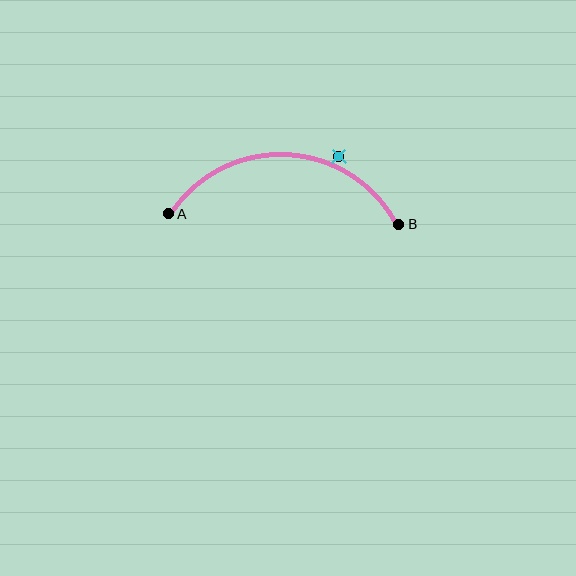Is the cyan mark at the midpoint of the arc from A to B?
No — the cyan mark does not lie on the arc at all. It sits slightly outside the curve.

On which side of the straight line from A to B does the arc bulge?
The arc bulges above the straight line connecting A and B.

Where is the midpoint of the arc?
The arc midpoint is the point on the curve farthest from the straight line joining A and B. It sits above that line.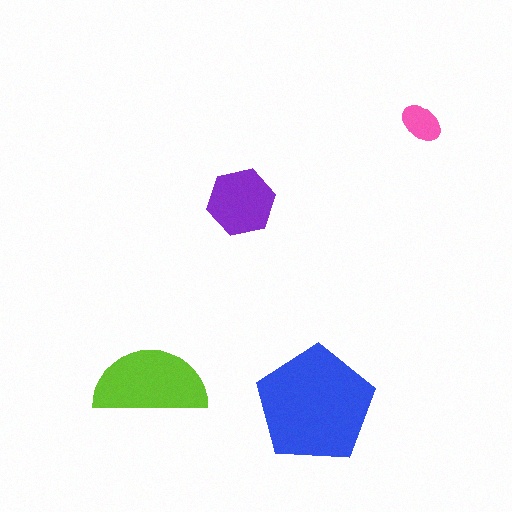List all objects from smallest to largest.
The pink ellipse, the purple hexagon, the lime semicircle, the blue pentagon.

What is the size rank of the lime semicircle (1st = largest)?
2nd.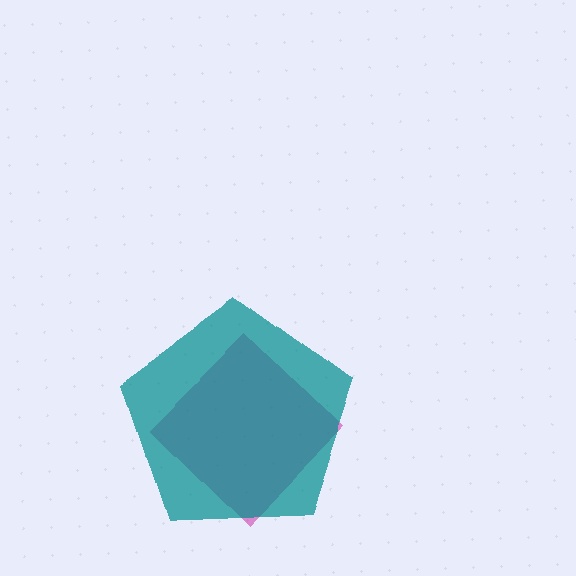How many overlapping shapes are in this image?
There are 2 overlapping shapes in the image.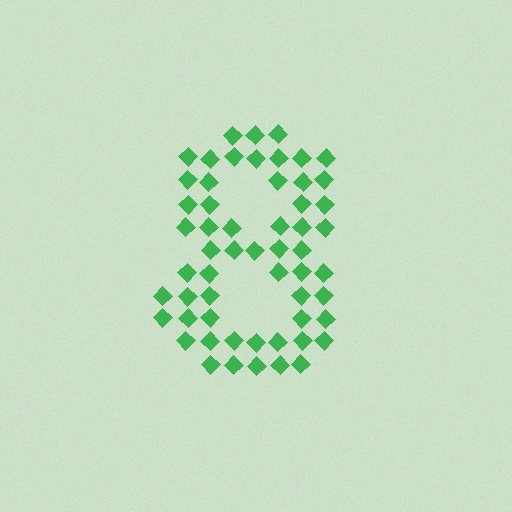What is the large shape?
The large shape is the digit 8.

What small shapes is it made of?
It is made of small diamonds.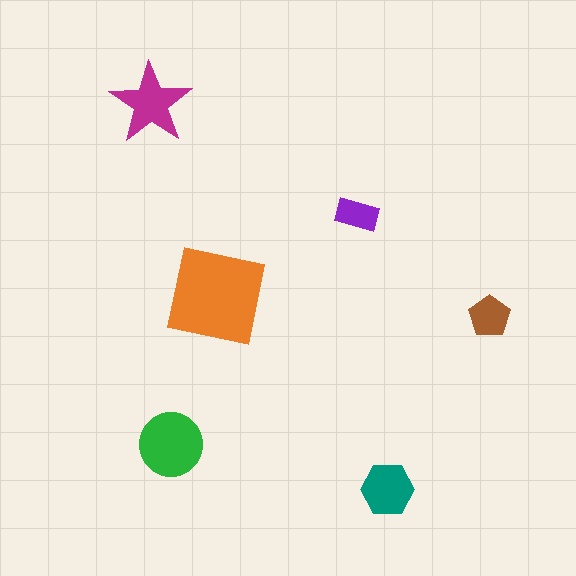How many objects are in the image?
There are 6 objects in the image.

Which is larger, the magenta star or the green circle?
The green circle.